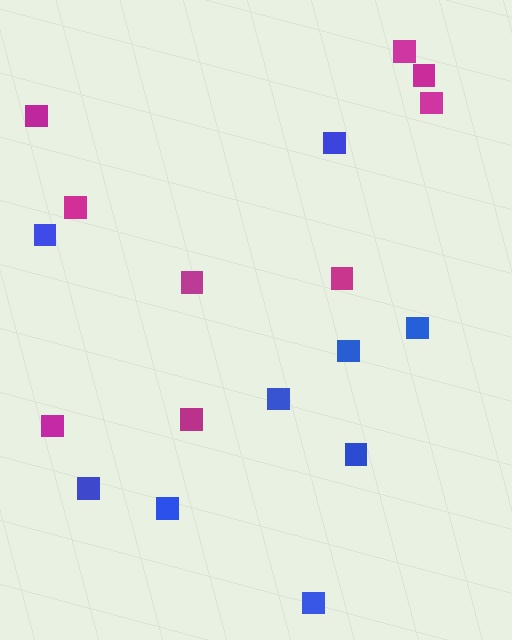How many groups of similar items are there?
There are 2 groups: one group of magenta squares (9) and one group of blue squares (9).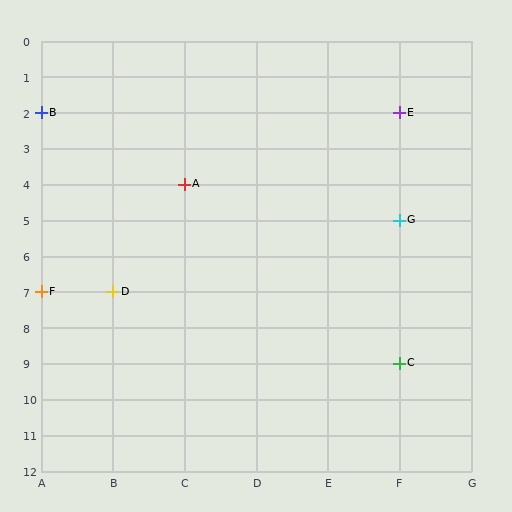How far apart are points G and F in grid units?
Points G and F are 5 columns and 2 rows apart (about 5.4 grid units diagonally).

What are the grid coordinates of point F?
Point F is at grid coordinates (A, 7).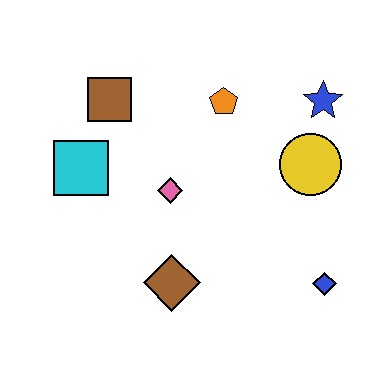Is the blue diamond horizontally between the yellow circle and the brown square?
No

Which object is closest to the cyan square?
The brown square is closest to the cyan square.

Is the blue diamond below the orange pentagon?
Yes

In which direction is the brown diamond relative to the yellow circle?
The brown diamond is to the left of the yellow circle.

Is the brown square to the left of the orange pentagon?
Yes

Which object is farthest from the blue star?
The cyan square is farthest from the blue star.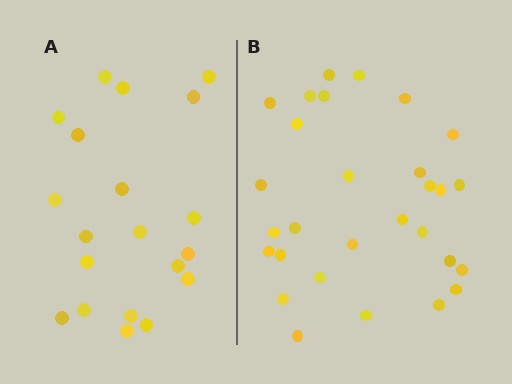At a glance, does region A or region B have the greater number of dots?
Region B (the right region) has more dots.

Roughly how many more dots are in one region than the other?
Region B has roughly 8 or so more dots than region A.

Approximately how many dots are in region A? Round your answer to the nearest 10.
About 20 dots.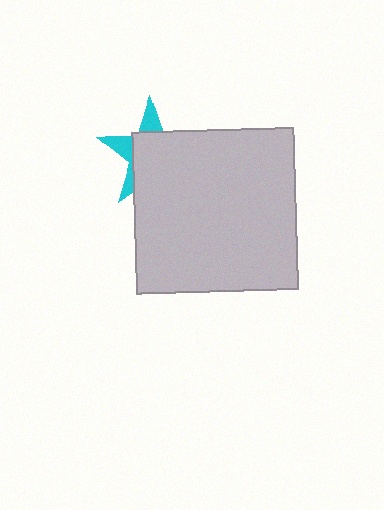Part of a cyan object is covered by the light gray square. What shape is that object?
It is a star.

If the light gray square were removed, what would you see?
You would see the complete cyan star.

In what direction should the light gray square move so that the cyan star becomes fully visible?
The light gray square should move toward the lower-right. That is the shortest direction to clear the overlap and leave the cyan star fully visible.